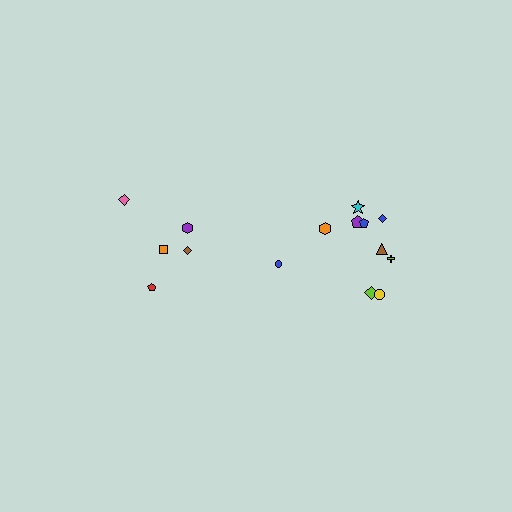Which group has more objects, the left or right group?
The right group.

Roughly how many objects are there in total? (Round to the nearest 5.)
Roughly 15 objects in total.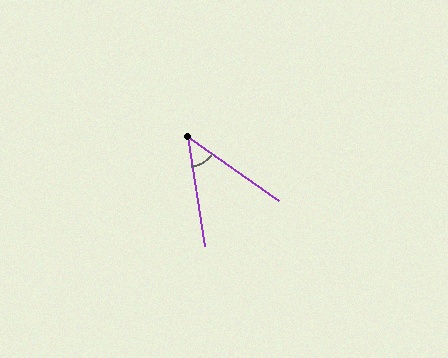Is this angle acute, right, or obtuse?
It is acute.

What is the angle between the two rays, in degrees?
Approximately 46 degrees.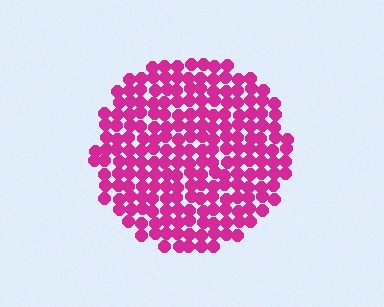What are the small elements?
The small elements are circles.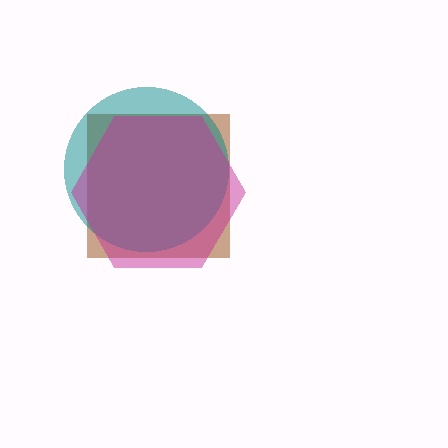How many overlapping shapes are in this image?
There are 3 overlapping shapes in the image.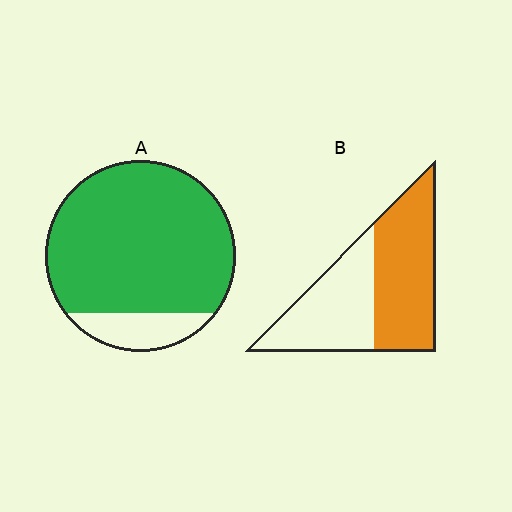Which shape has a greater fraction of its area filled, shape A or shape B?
Shape A.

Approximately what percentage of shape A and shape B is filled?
A is approximately 85% and B is approximately 55%.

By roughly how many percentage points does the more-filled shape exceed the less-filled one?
By roughly 30 percentage points (A over B).